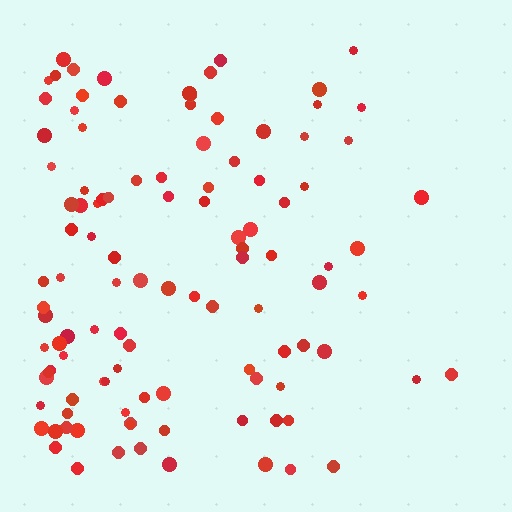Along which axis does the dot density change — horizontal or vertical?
Horizontal.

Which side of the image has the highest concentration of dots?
The left.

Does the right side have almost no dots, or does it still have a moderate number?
Still a moderate number, just noticeably fewer than the left.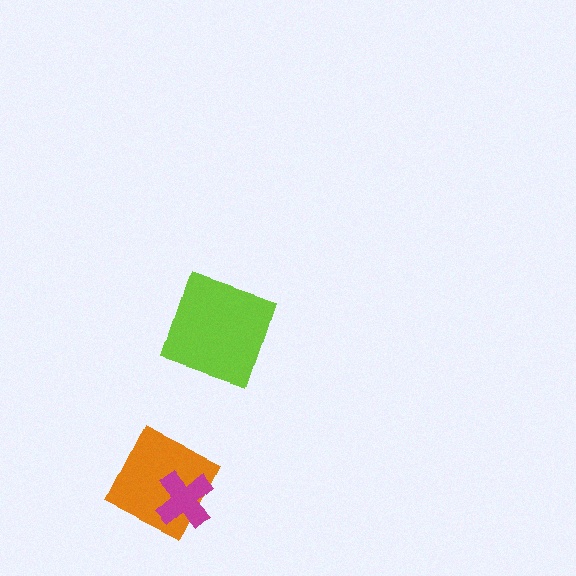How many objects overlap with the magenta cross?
1 object overlaps with the magenta cross.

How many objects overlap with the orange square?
1 object overlaps with the orange square.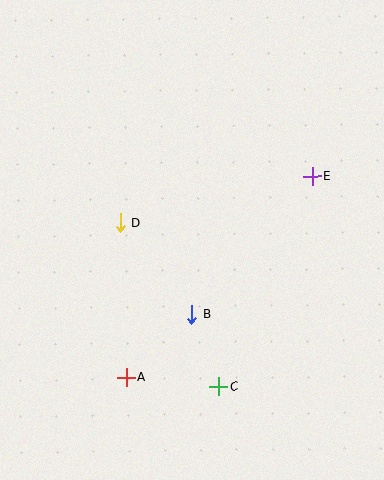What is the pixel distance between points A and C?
The distance between A and C is 93 pixels.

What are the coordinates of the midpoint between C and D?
The midpoint between C and D is at (169, 305).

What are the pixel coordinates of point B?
Point B is at (192, 314).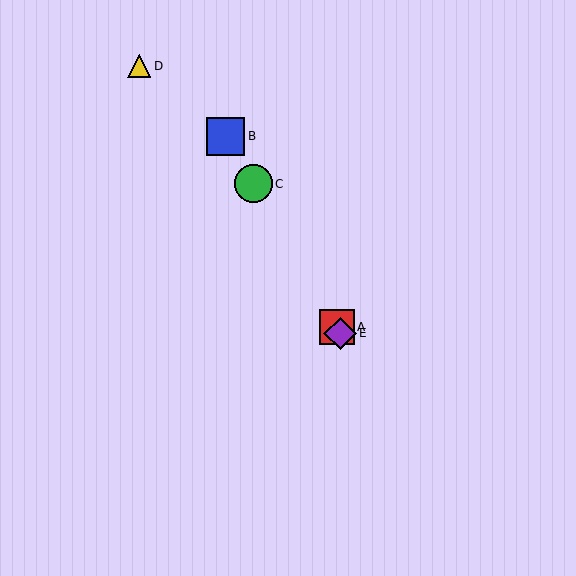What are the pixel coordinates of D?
Object D is at (139, 66).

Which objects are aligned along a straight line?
Objects A, B, C, E are aligned along a straight line.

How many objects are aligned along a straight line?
4 objects (A, B, C, E) are aligned along a straight line.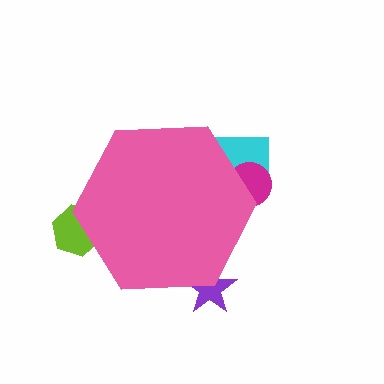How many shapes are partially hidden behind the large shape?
4 shapes are partially hidden.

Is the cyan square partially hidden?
Yes, the cyan square is partially hidden behind the pink hexagon.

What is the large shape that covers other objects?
A pink hexagon.